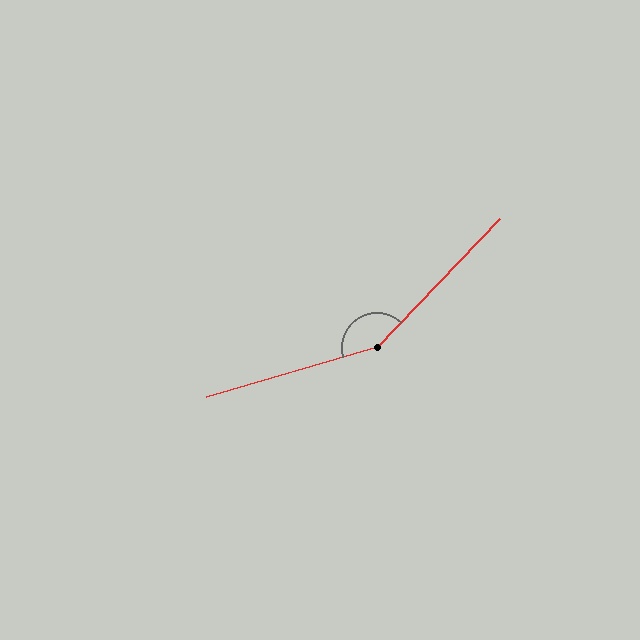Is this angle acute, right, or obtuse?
It is obtuse.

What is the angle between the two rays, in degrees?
Approximately 150 degrees.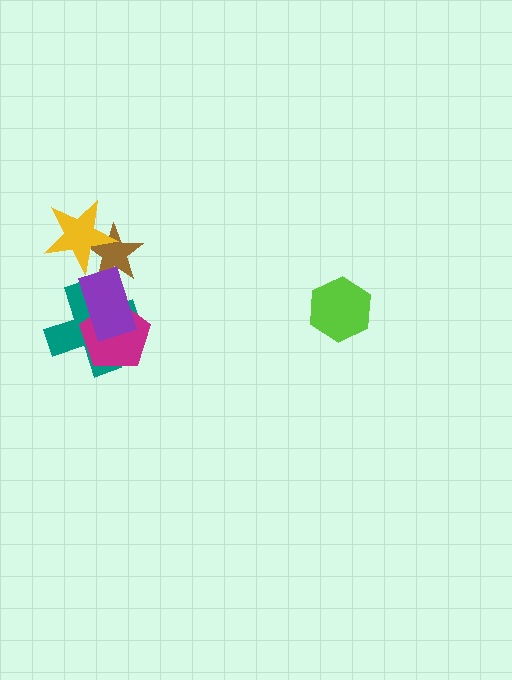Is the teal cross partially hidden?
Yes, it is partially covered by another shape.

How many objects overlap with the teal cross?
2 objects overlap with the teal cross.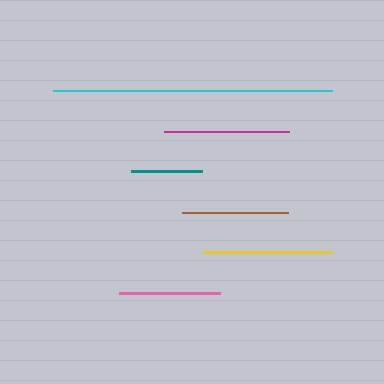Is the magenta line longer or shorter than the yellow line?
The yellow line is longer than the magenta line.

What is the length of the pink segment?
The pink segment is approximately 100 pixels long.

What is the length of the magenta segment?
The magenta segment is approximately 125 pixels long.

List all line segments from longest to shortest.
From longest to shortest: cyan, yellow, magenta, brown, pink, teal.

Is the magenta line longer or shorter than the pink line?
The magenta line is longer than the pink line.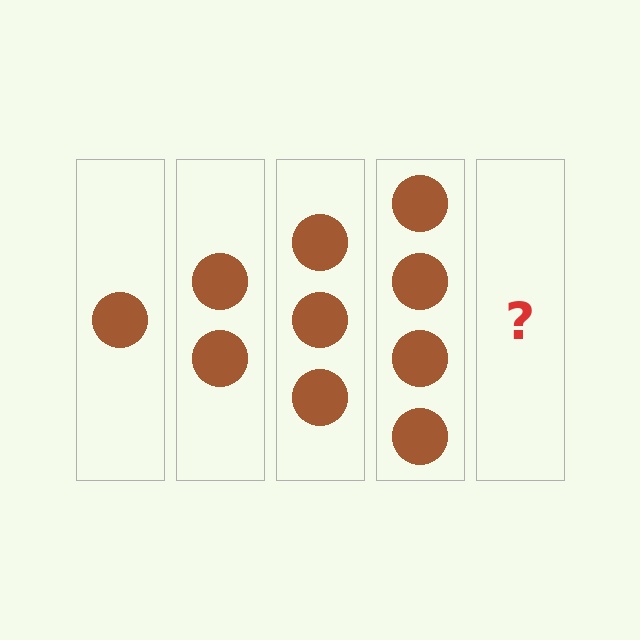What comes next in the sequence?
The next element should be 5 circles.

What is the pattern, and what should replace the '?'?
The pattern is that each step adds one more circle. The '?' should be 5 circles.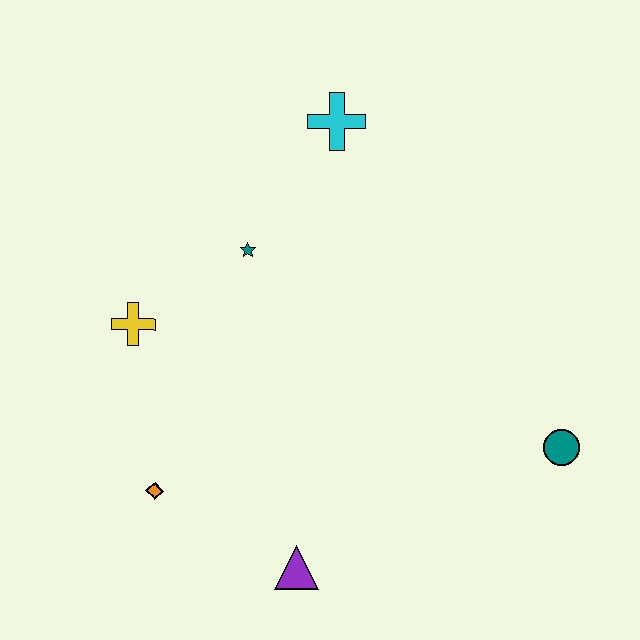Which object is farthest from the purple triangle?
The cyan cross is farthest from the purple triangle.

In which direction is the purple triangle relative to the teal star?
The purple triangle is below the teal star.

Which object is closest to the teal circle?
The purple triangle is closest to the teal circle.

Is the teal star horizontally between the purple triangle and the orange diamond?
Yes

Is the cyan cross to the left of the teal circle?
Yes